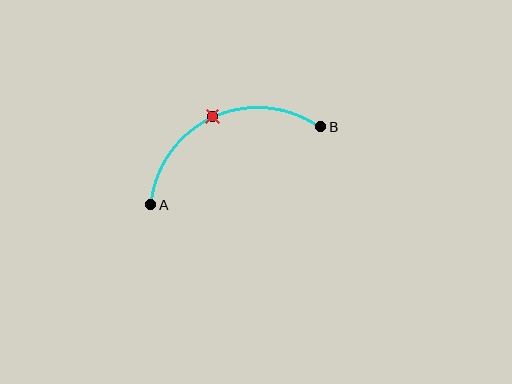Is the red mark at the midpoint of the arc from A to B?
Yes. The red mark lies on the arc at equal arc-length from both A and B — it is the arc midpoint.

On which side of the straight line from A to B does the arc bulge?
The arc bulges above the straight line connecting A and B.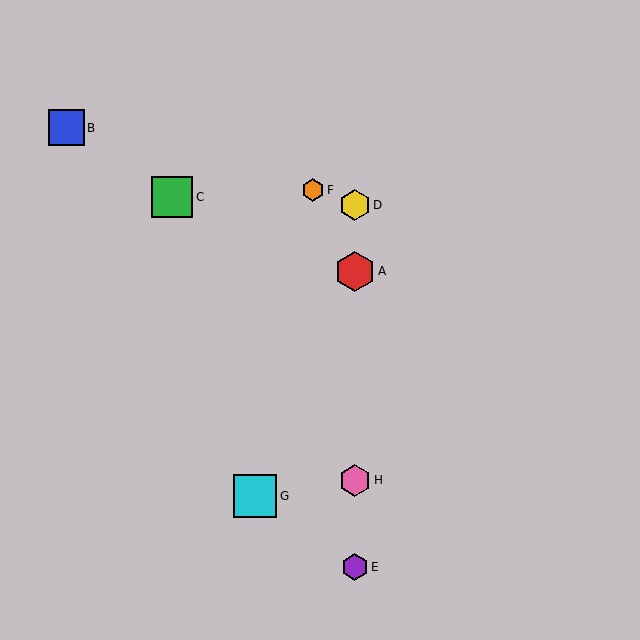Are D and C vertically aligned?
No, D is at x≈355 and C is at x≈172.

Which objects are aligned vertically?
Objects A, D, E, H are aligned vertically.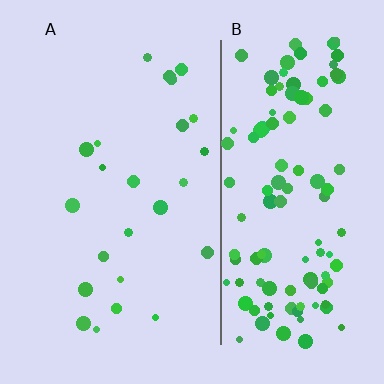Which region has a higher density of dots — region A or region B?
B (the right).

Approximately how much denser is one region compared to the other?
Approximately 5.0× — region B over region A.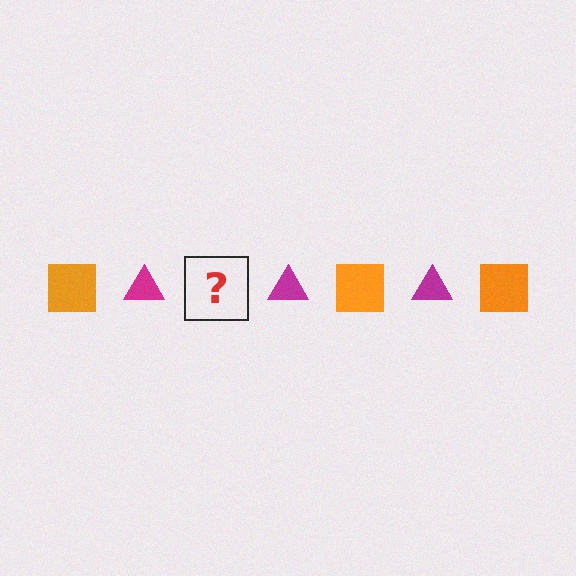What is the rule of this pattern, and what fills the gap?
The rule is that the pattern alternates between orange square and magenta triangle. The gap should be filled with an orange square.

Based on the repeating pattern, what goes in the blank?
The blank should be an orange square.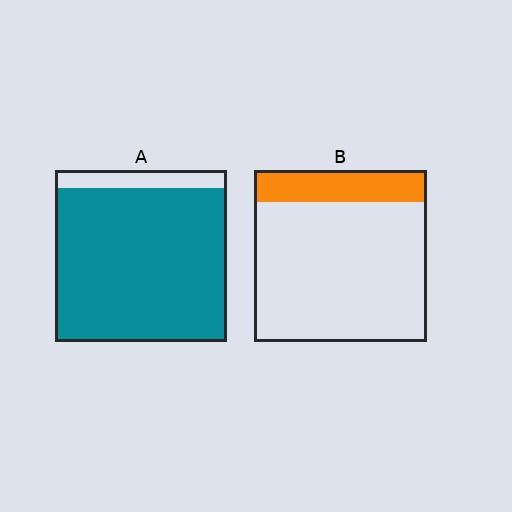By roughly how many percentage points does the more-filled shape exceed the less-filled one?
By roughly 70 percentage points (A over B).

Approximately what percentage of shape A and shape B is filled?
A is approximately 90% and B is approximately 20%.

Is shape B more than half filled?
No.